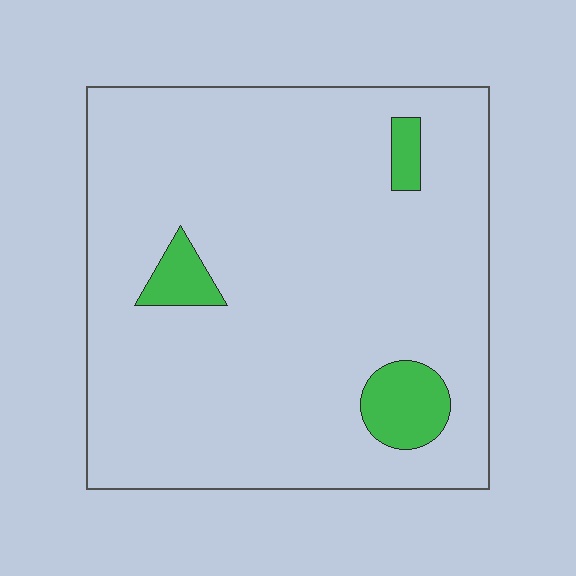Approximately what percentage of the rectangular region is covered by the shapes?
Approximately 10%.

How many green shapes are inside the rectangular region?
3.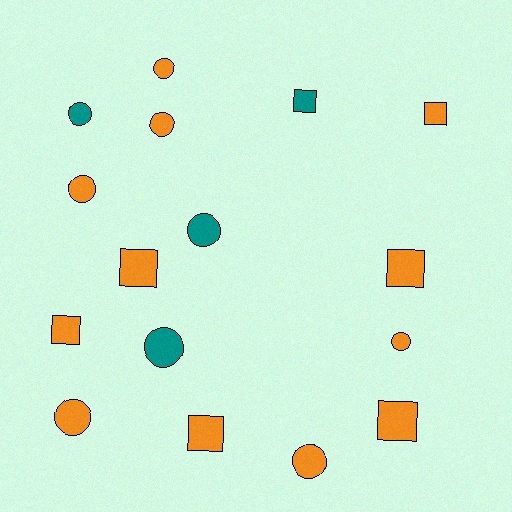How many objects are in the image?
There are 16 objects.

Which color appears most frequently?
Orange, with 12 objects.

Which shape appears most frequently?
Circle, with 9 objects.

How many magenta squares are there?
There are no magenta squares.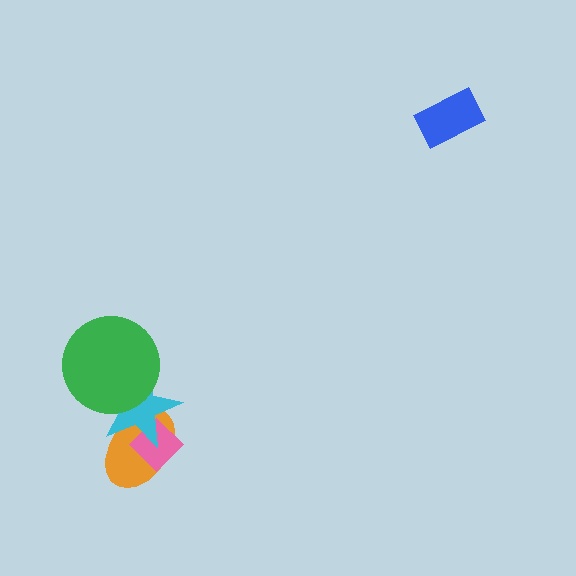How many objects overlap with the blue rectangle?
0 objects overlap with the blue rectangle.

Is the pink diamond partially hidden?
Yes, it is partially covered by another shape.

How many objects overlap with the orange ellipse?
2 objects overlap with the orange ellipse.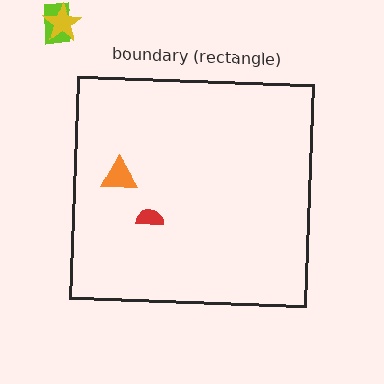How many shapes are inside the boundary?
2 inside, 2 outside.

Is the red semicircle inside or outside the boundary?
Inside.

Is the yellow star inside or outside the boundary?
Outside.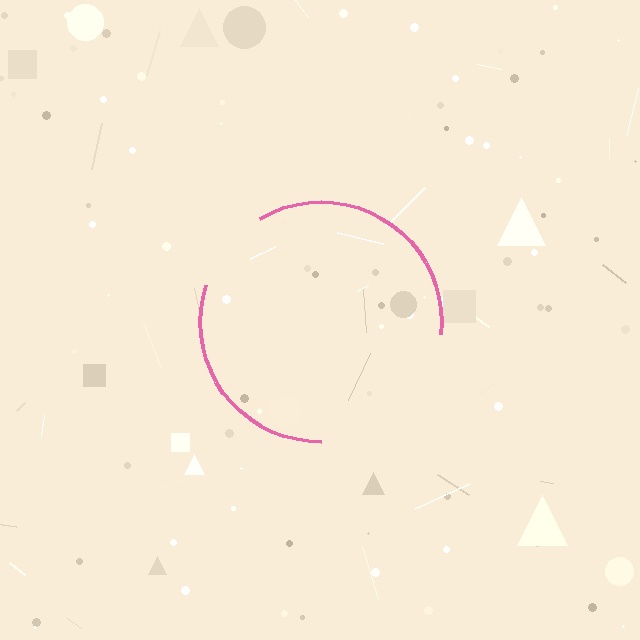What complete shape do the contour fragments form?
The contour fragments form a circle.